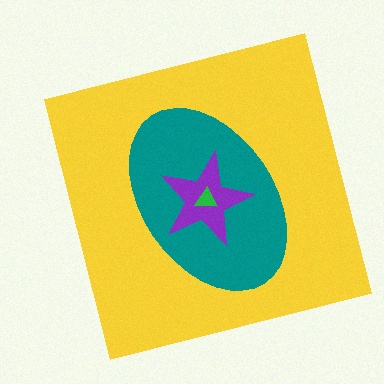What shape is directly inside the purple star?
The green triangle.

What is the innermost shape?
The green triangle.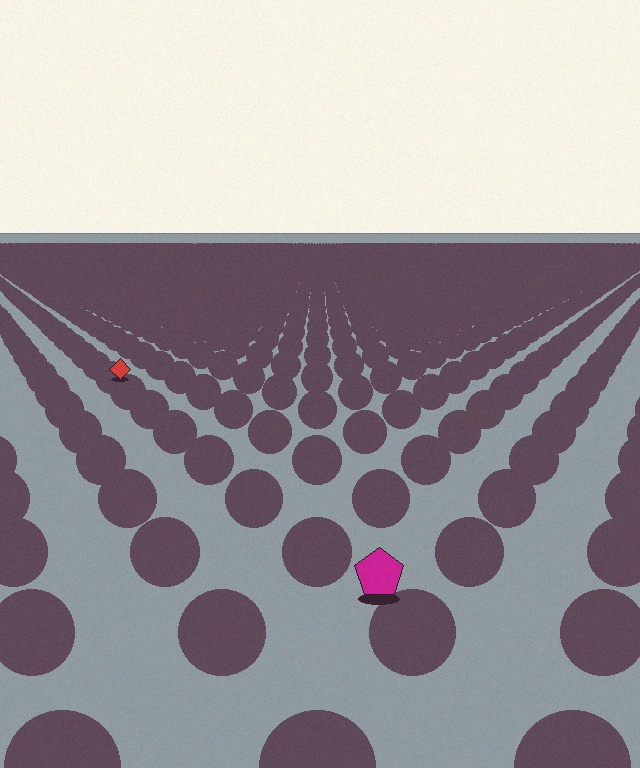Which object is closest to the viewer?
The magenta pentagon is closest. The texture marks near it are larger and more spread out.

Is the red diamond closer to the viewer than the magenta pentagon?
No. The magenta pentagon is closer — you can tell from the texture gradient: the ground texture is coarser near it.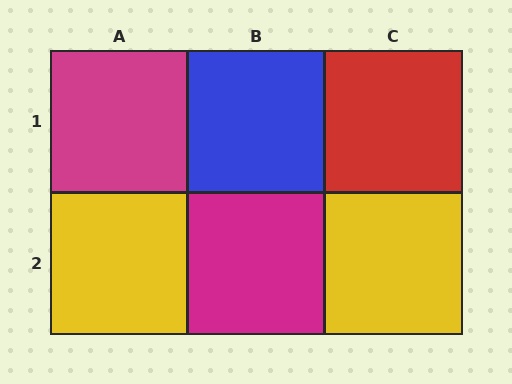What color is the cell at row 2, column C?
Yellow.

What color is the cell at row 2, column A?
Yellow.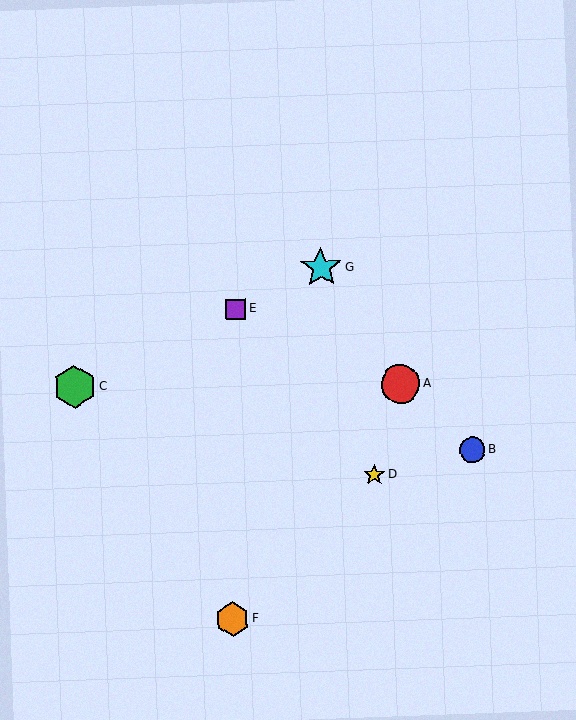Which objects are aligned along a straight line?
Objects C, E, G are aligned along a straight line.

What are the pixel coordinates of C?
Object C is at (75, 387).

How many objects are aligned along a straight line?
3 objects (C, E, G) are aligned along a straight line.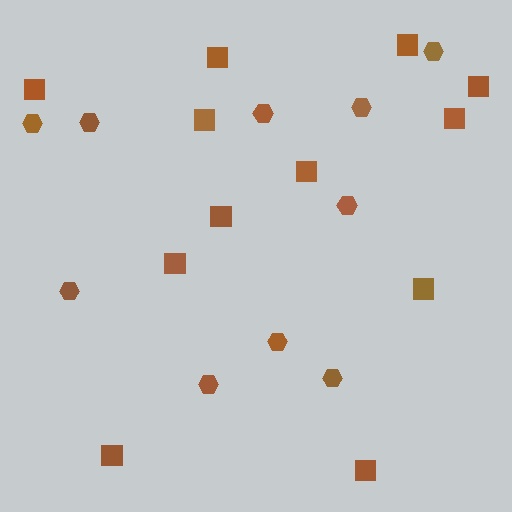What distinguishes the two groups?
There are 2 groups: one group of squares (12) and one group of hexagons (10).